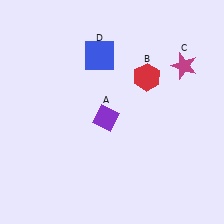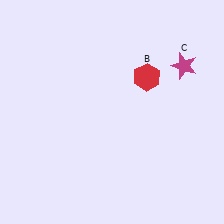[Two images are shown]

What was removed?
The blue square (D), the purple diamond (A) were removed in Image 2.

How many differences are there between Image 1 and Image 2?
There are 2 differences between the two images.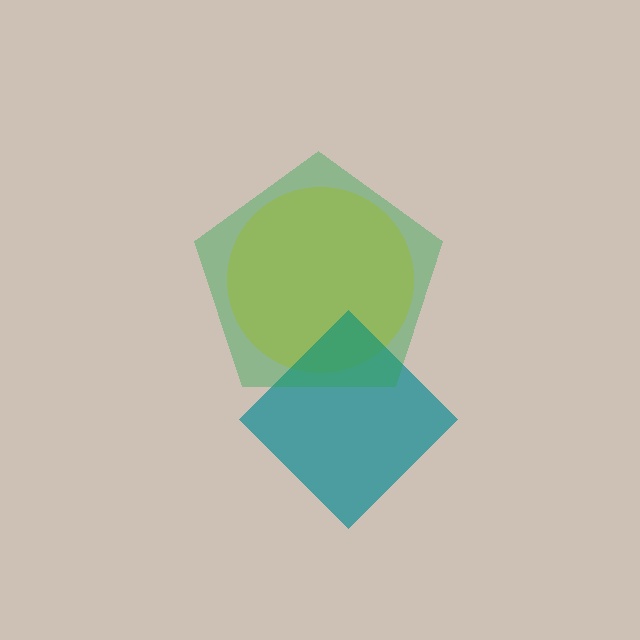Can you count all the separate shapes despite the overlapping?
Yes, there are 3 separate shapes.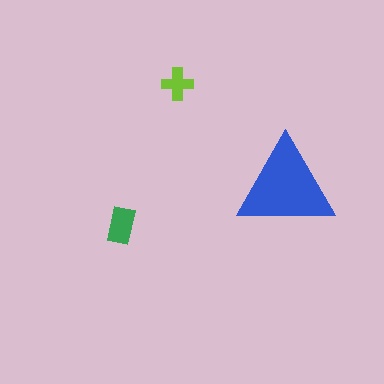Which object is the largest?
The blue triangle.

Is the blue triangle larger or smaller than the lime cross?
Larger.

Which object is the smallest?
The lime cross.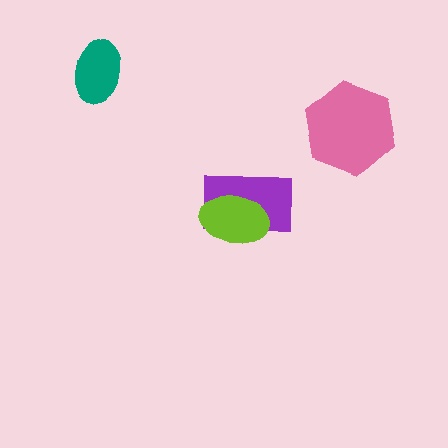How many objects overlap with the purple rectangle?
1 object overlaps with the purple rectangle.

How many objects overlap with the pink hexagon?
0 objects overlap with the pink hexagon.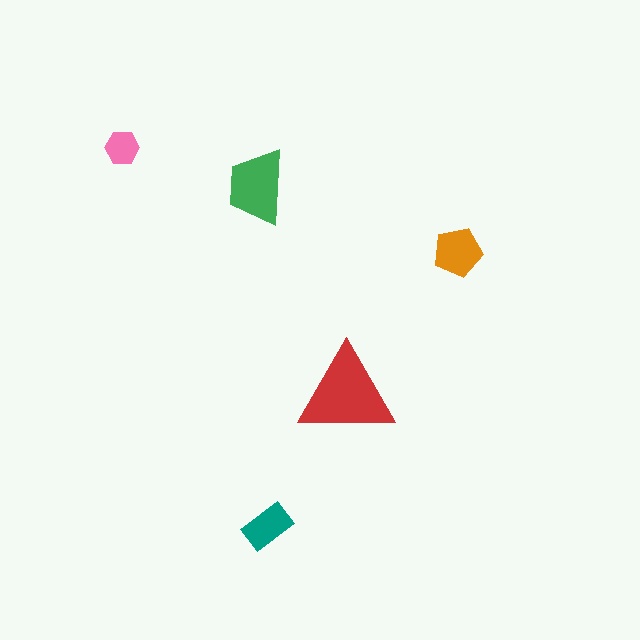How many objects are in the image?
There are 5 objects in the image.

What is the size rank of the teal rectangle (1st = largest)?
4th.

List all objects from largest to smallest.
The red triangle, the green trapezoid, the orange pentagon, the teal rectangle, the pink hexagon.